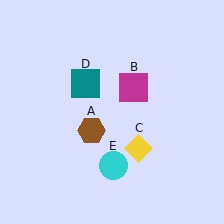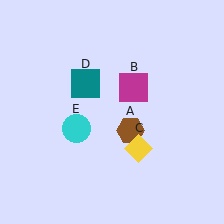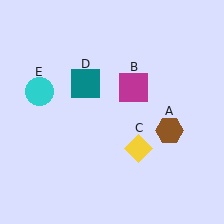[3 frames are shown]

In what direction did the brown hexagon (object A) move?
The brown hexagon (object A) moved right.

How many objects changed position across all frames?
2 objects changed position: brown hexagon (object A), cyan circle (object E).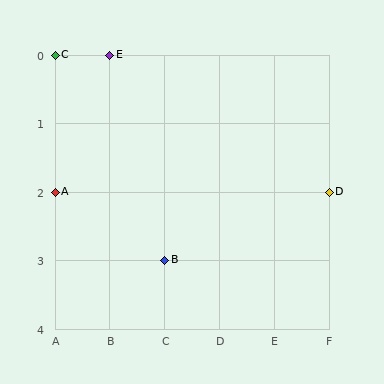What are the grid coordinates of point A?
Point A is at grid coordinates (A, 2).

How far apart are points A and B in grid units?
Points A and B are 2 columns and 1 row apart (about 2.2 grid units diagonally).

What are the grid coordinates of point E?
Point E is at grid coordinates (B, 0).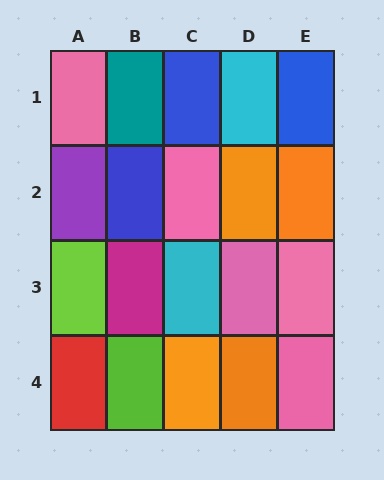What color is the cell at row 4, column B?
Lime.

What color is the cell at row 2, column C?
Pink.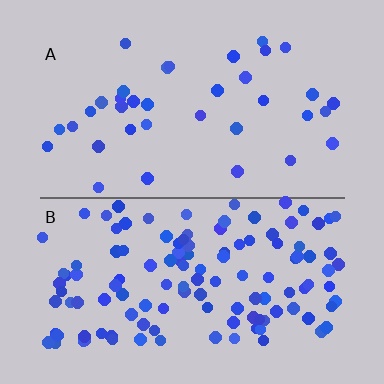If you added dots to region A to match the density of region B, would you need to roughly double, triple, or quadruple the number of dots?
Approximately triple.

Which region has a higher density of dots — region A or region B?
B (the bottom).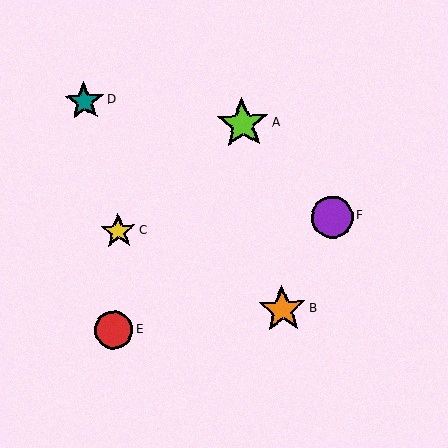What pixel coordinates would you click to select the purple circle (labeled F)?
Click at (332, 217) to select the purple circle F.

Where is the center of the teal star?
The center of the teal star is at (84, 101).